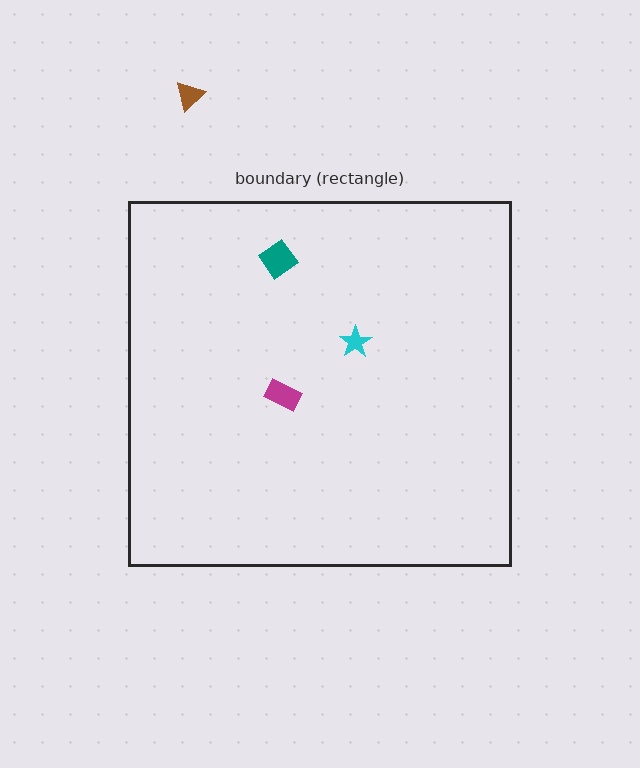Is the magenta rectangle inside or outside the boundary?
Inside.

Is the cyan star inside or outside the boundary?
Inside.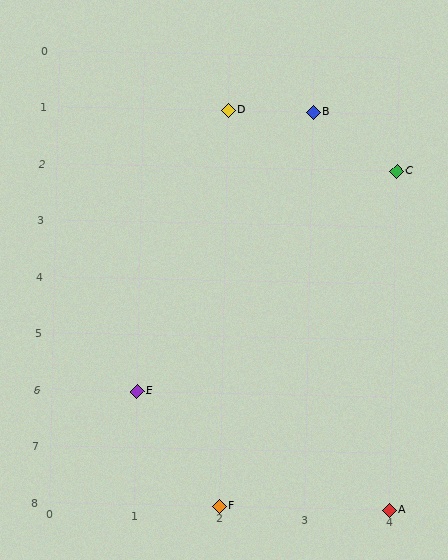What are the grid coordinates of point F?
Point F is at grid coordinates (2, 8).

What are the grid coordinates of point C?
Point C is at grid coordinates (4, 2).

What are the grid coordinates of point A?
Point A is at grid coordinates (4, 8).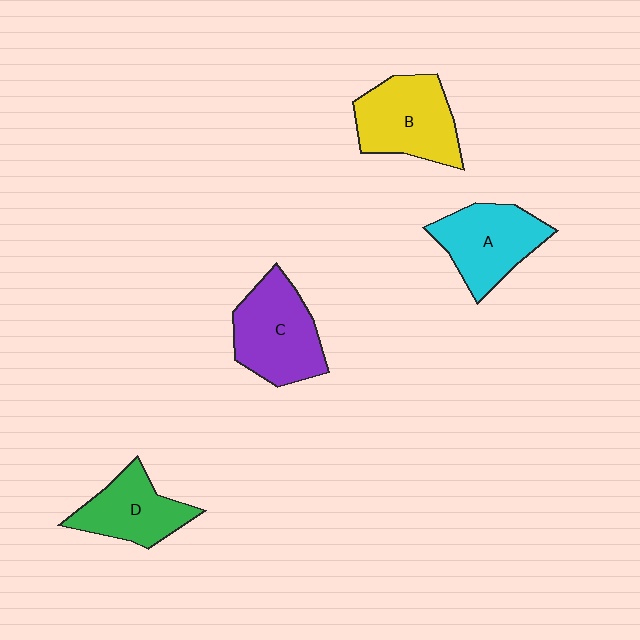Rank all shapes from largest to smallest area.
From largest to smallest: C (purple), B (yellow), A (cyan), D (green).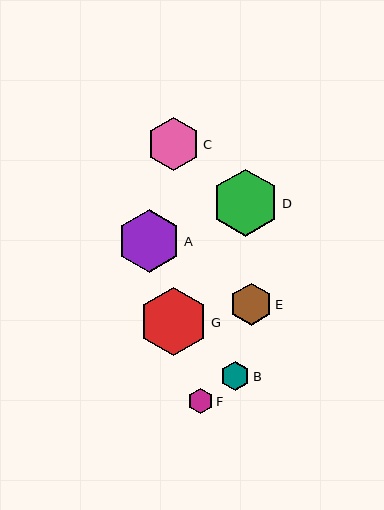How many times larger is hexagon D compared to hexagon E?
Hexagon D is approximately 1.6 times the size of hexagon E.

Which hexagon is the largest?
Hexagon G is the largest with a size of approximately 69 pixels.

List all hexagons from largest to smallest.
From largest to smallest: G, D, A, C, E, B, F.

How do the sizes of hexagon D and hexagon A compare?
Hexagon D and hexagon A are approximately the same size.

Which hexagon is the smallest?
Hexagon F is the smallest with a size of approximately 25 pixels.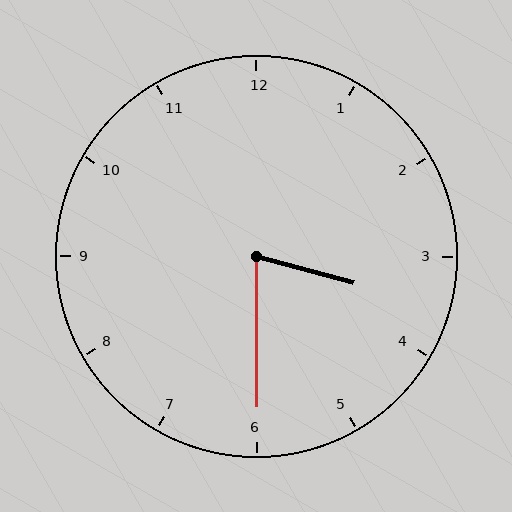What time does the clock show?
3:30.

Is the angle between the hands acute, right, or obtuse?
It is acute.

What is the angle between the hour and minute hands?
Approximately 75 degrees.